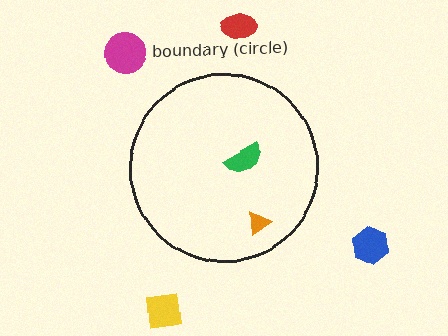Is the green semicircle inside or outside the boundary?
Inside.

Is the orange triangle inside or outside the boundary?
Inside.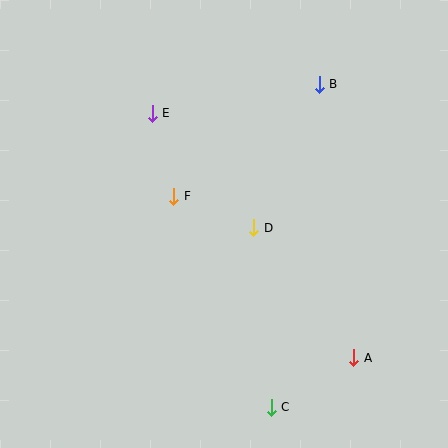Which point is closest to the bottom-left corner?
Point C is closest to the bottom-left corner.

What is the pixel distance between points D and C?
The distance between D and C is 180 pixels.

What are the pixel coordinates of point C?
Point C is at (271, 407).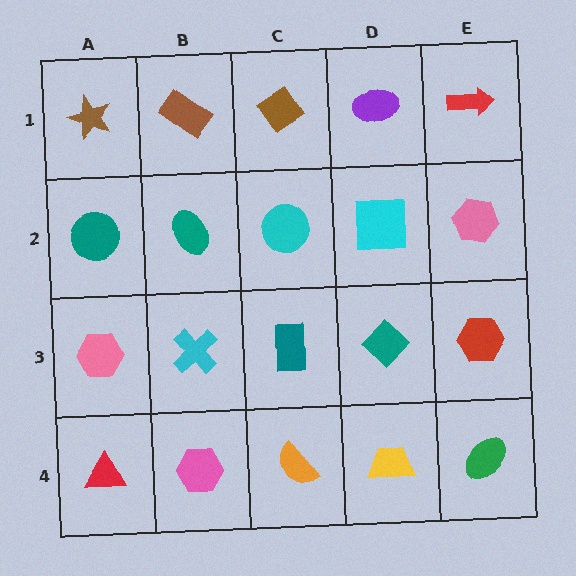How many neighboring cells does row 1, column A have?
2.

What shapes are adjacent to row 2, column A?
A brown star (row 1, column A), a pink hexagon (row 3, column A), a teal ellipse (row 2, column B).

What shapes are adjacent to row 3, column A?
A teal circle (row 2, column A), a red triangle (row 4, column A), a cyan cross (row 3, column B).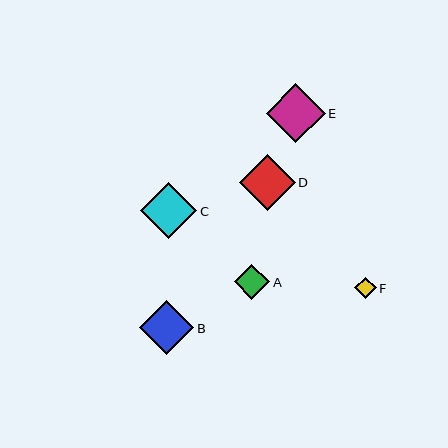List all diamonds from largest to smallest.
From largest to smallest: E, C, D, B, A, F.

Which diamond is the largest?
Diamond E is the largest with a size of approximately 59 pixels.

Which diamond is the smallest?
Diamond F is the smallest with a size of approximately 21 pixels.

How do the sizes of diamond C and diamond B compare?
Diamond C and diamond B are approximately the same size.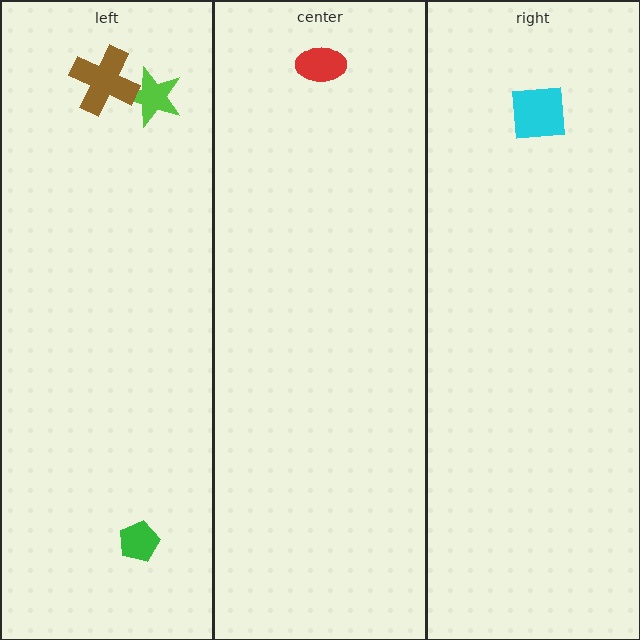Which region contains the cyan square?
The right region.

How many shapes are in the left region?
3.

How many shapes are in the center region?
1.